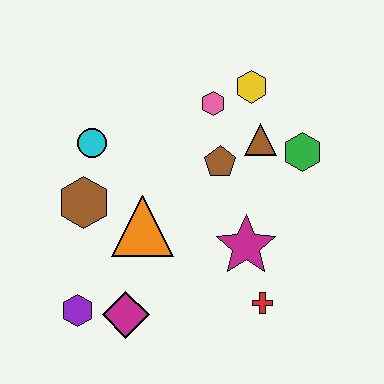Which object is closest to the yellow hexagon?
The pink hexagon is closest to the yellow hexagon.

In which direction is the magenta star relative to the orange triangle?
The magenta star is to the right of the orange triangle.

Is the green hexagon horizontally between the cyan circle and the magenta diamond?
No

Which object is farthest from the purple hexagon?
The yellow hexagon is farthest from the purple hexagon.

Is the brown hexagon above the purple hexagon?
Yes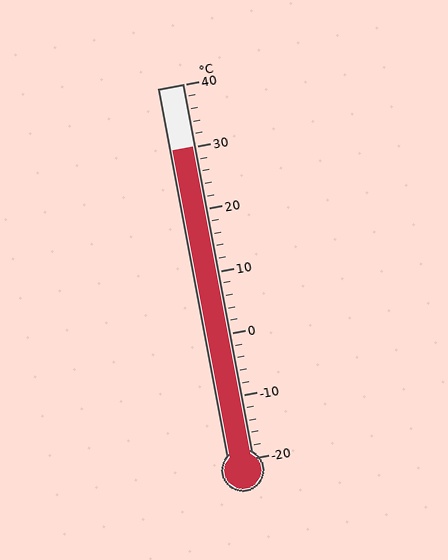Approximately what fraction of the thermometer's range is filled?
The thermometer is filled to approximately 85% of its range.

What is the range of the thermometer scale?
The thermometer scale ranges from -20°C to 40°C.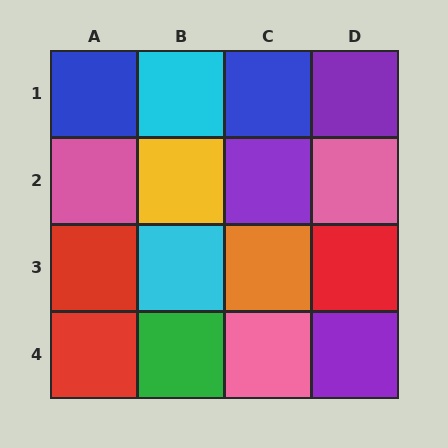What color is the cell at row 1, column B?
Cyan.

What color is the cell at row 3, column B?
Cyan.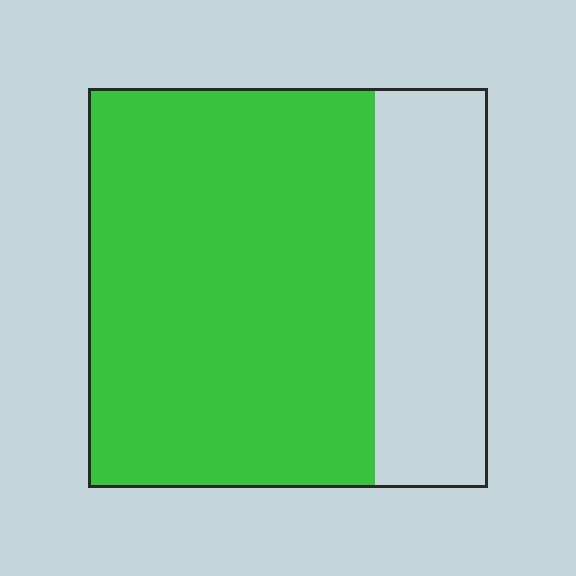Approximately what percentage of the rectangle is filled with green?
Approximately 70%.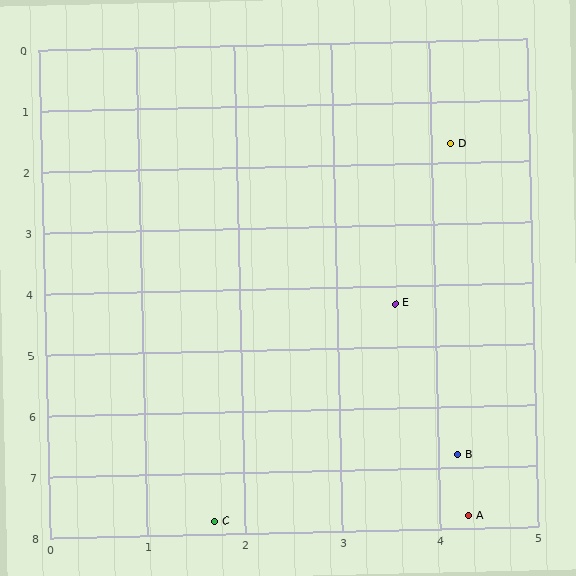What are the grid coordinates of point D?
Point D is at approximately (4.2, 1.7).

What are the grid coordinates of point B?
Point B is at approximately (4.2, 6.8).